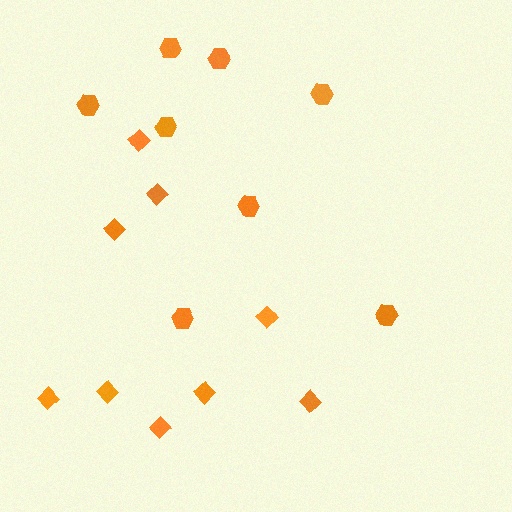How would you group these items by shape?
There are 2 groups: one group of diamonds (9) and one group of hexagons (8).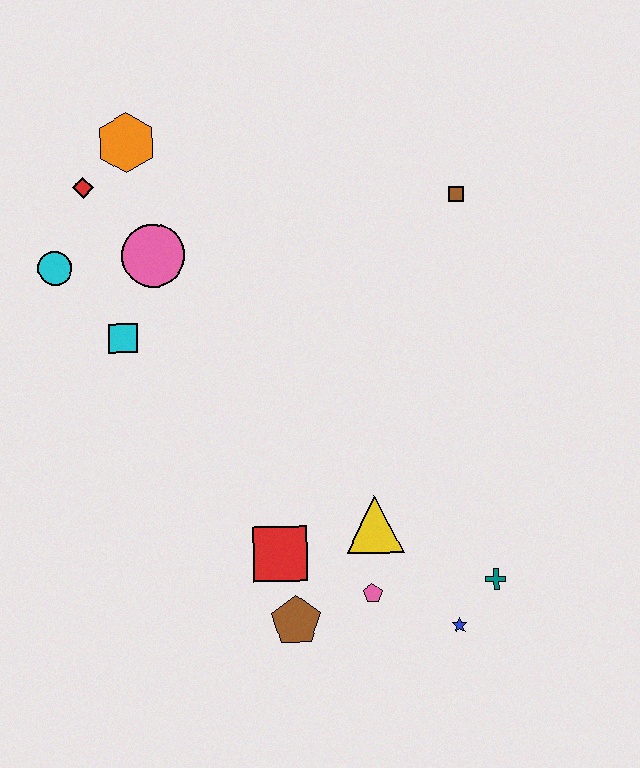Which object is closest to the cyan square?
The pink circle is closest to the cyan square.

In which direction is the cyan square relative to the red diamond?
The cyan square is below the red diamond.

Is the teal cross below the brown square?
Yes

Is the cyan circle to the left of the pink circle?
Yes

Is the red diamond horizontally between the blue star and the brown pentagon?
No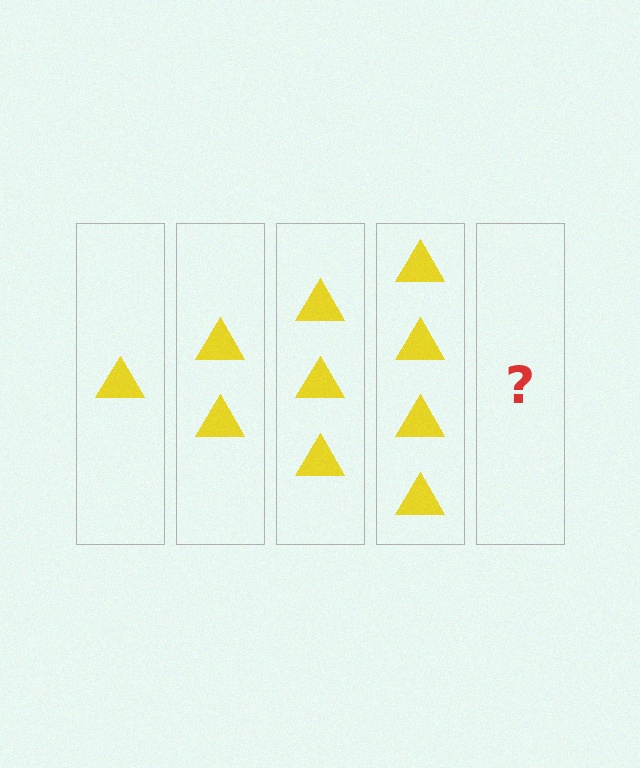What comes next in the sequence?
The next element should be 5 triangles.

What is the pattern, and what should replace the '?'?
The pattern is that each step adds one more triangle. The '?' should be 5 triangles.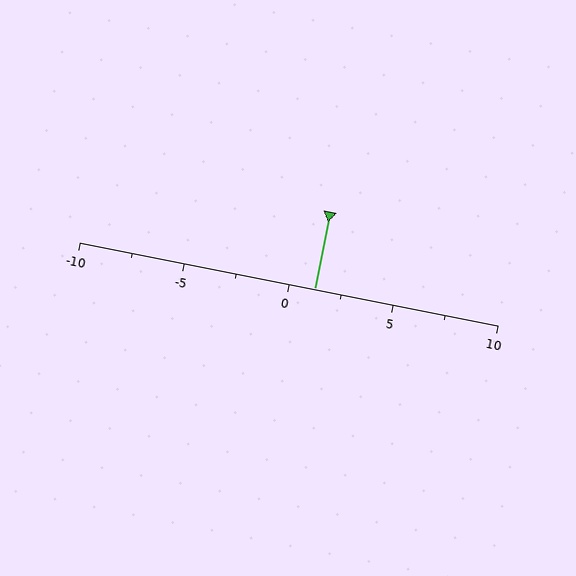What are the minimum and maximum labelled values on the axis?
The axis runs from -10 to 10.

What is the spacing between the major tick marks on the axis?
The major ticks are spaced 5 apart.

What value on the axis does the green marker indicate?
The marker indicates approximately 1.2.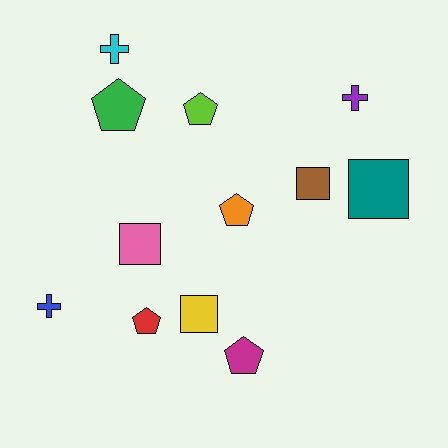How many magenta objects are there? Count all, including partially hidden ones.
There is 1 magenta object.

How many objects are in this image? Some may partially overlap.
There are 12 objects.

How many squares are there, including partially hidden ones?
There are 4 squares.